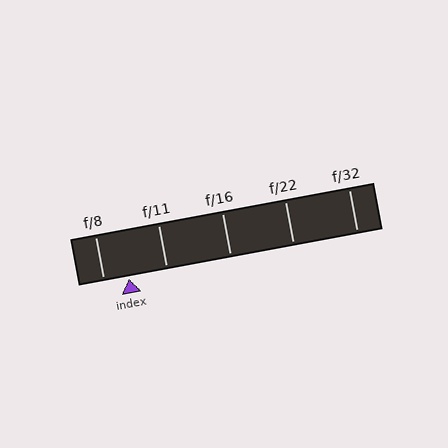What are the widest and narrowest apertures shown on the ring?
The widest aperture shown is f/8 and the narrowest is f/32.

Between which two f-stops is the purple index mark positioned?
The index mark is between f/8 and f/11.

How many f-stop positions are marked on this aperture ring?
There are 5 f-stop positions marked.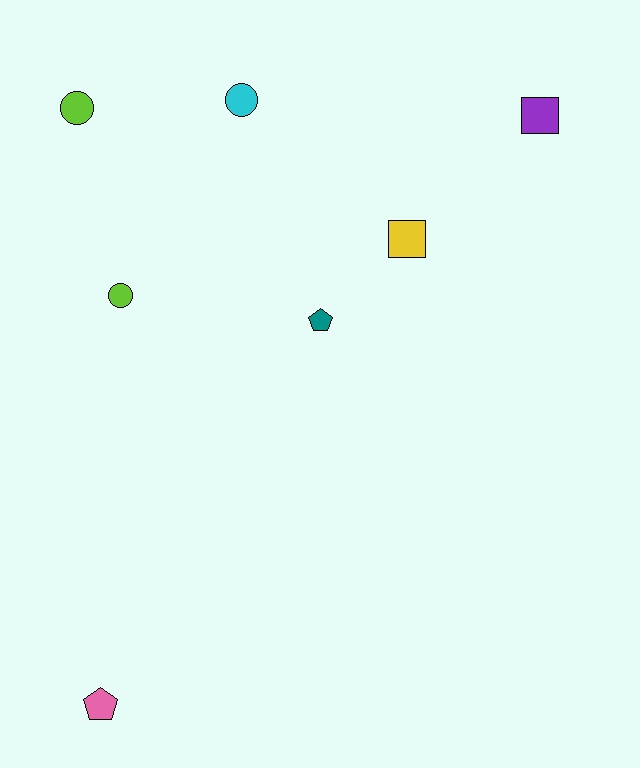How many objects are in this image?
There are 7 objects.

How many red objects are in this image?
There are no red objects.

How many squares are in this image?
There are 2 squares.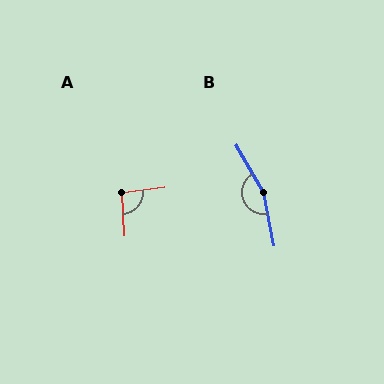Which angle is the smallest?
A, at approximately 94 degrees.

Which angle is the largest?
B, at approximately 160 degrees.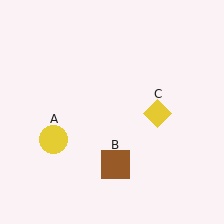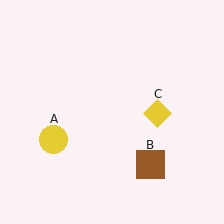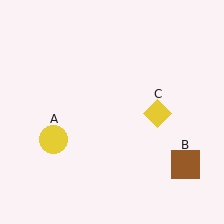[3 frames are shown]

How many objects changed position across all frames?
1 object changed position: brown square (object B).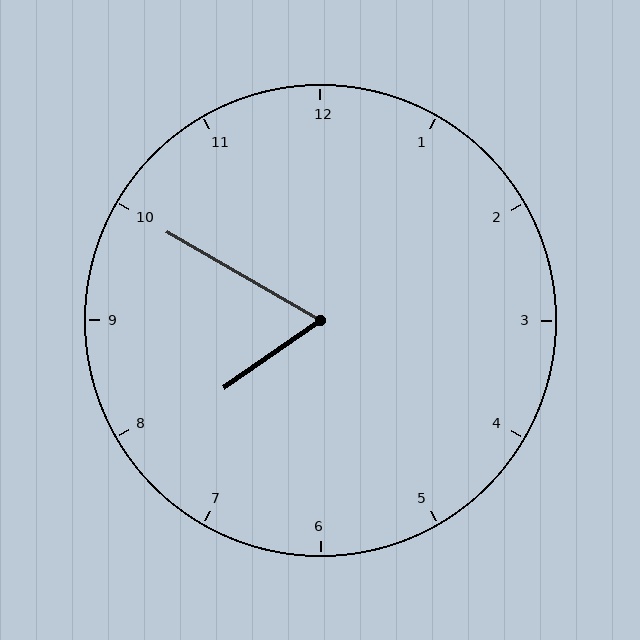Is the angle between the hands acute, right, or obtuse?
It is acute.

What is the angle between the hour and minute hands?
Approximately 65 degrees.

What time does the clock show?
7:50.